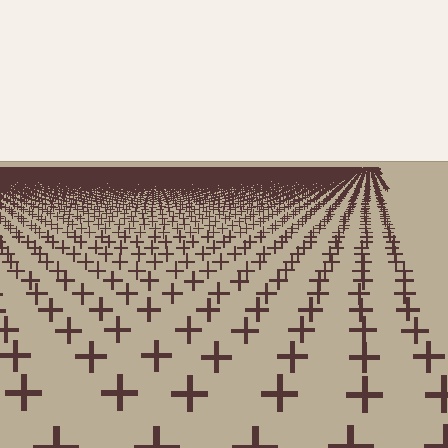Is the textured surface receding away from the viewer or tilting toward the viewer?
The surface is receding away from the viewer. Texture elements get smaller and denser toward the top.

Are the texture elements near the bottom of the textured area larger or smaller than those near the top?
Larger. Near the bottom, elements are closer to the viewer and appear at a bigger on-screen size.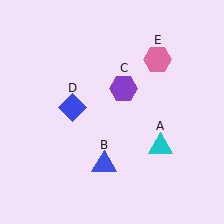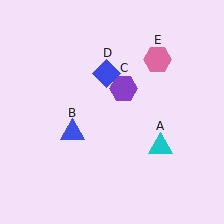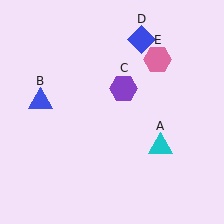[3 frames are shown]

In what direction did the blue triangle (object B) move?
The blue triangle (object B) moved up and to the left.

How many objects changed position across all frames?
2 objects changed position: blue triangle (object B), blue diamond (object D).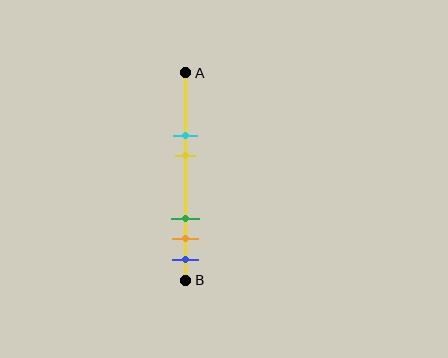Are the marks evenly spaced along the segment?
No, the marks are not evenly spaced.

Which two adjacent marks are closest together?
The orange and blue marks are the closest adjacent pair.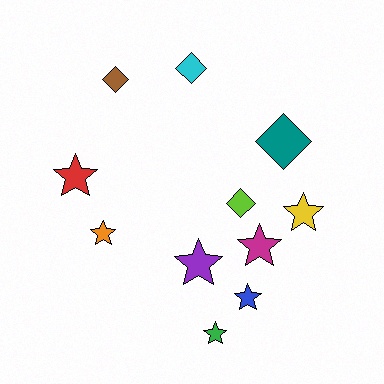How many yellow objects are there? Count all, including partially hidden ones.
There is 1 yellow object.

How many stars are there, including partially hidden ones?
There are 7 stars.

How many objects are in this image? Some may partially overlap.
There are 11 objects.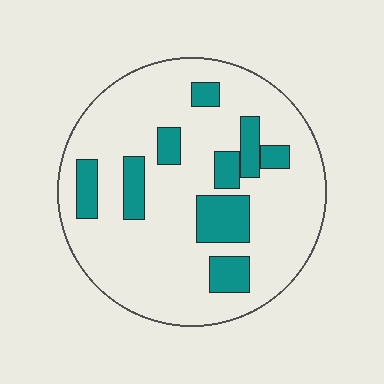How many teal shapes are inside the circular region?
9.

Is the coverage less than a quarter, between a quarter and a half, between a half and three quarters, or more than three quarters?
Less than a quarter.